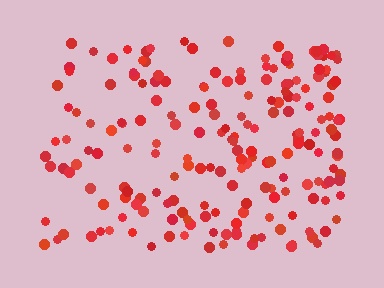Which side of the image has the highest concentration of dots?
The right.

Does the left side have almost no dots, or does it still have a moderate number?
Still a moderate number, just noticeably fewer than the right.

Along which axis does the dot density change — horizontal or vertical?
Horizontal.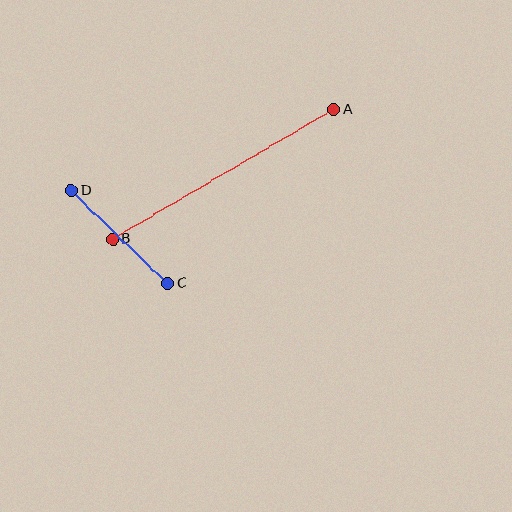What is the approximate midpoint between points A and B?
The midpoint is at approximately (223, 174) pixels.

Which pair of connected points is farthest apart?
Points A and B are farthest apart.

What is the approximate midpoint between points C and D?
The midpoint is at approximately (119, 237) pixels.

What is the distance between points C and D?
The distance is approximately 134 pixels.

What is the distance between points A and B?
The distance is approximately 257 pixels.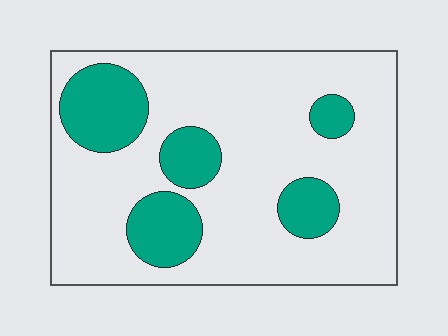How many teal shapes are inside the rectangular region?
5.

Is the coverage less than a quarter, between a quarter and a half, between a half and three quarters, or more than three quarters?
Less than a quarter.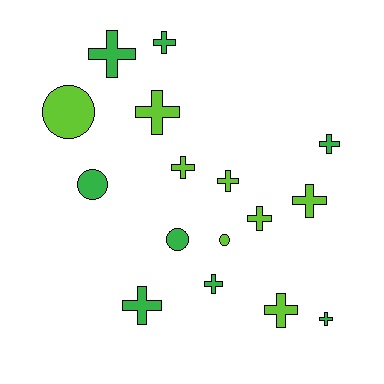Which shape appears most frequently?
Cross, with 12 objects.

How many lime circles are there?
There are 2 lime circles.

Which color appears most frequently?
Green, with 8 objects.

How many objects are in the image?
There are 16 objects.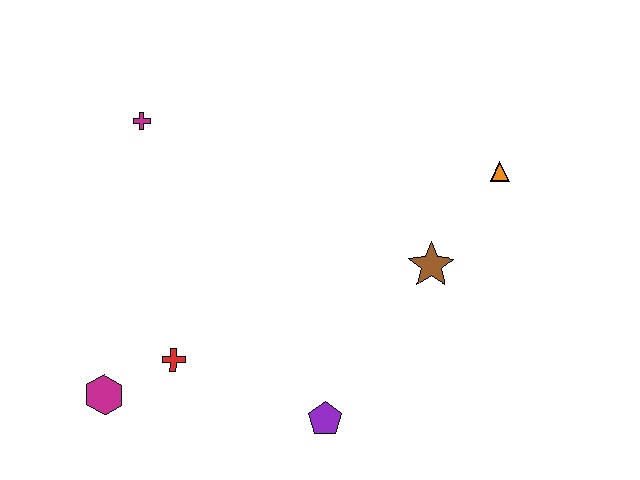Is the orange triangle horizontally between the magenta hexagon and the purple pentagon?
No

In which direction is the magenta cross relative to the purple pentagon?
The magenta cross is above the purple pentagon.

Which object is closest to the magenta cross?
The red cross is closest to the magenta cross.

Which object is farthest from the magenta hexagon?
The orange triangle is farthest from the magenta hexagon.